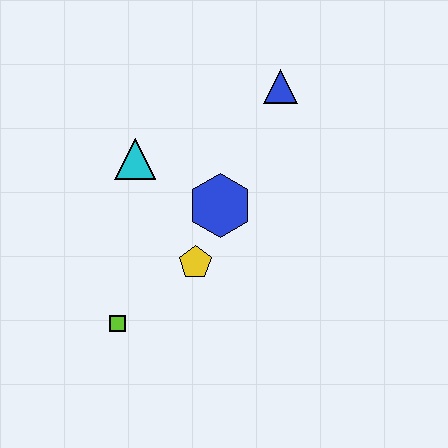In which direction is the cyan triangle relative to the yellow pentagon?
The cyan triangle is above the yellow pentagon.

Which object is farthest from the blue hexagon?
The lime square is farthest from the blue hexagon.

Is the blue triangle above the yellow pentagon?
Yes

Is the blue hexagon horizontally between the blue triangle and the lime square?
Yes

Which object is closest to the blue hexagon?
The yellow pentagon is closest to the blue hexagon.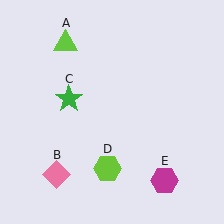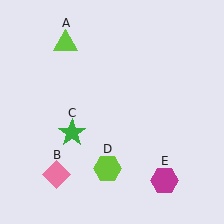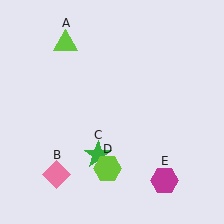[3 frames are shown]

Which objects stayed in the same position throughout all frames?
Lime triangle (object A) and pink diamond (object B) and lime hexagon (object D) and magenta hexagon (object E) remained stationary.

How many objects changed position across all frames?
1 object changed position: green star (object C).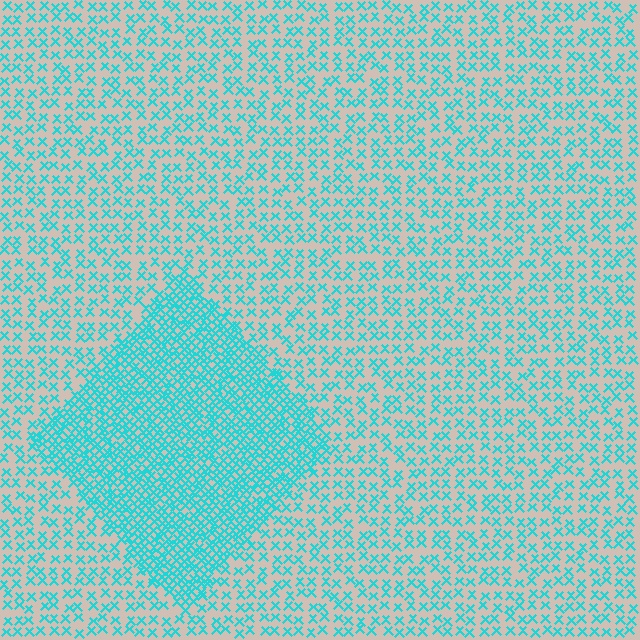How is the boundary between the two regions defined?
The boundary is defined by a change in element density (approximately 2.4x ratio). All elements are the same color, size, and shape.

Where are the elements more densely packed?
The elements are more densely packed inside the diamond boundary.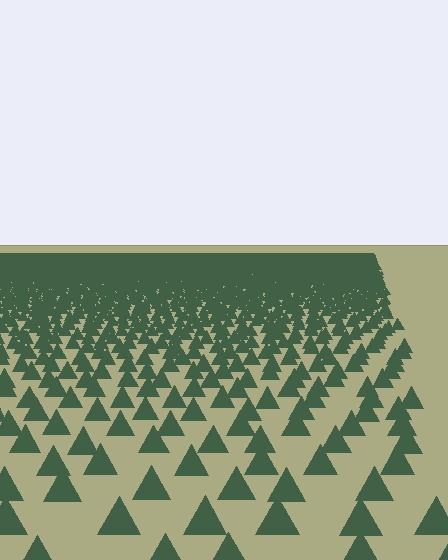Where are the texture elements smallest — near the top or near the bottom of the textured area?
Near the top.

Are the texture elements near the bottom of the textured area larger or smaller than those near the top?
Larger. Near the bottom, elements are closer to the viewer and appear at a bigger on-screen size.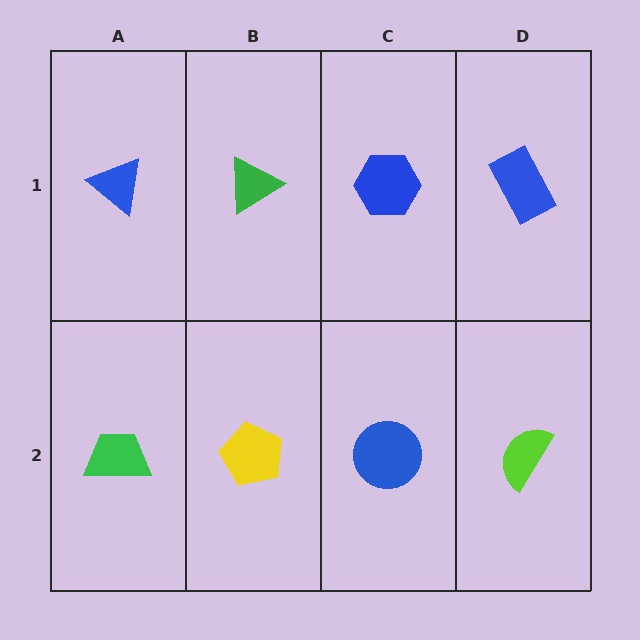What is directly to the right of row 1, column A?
A green triangle.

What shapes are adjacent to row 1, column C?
A blue circle (row 2, column C), a green triangle (row 1, column B), a blue rectangle (row 1, column D).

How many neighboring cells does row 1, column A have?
2.